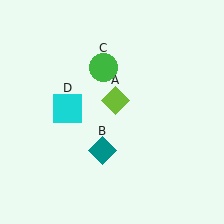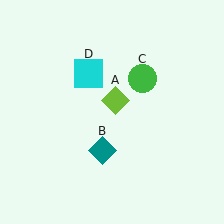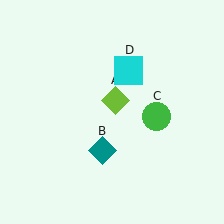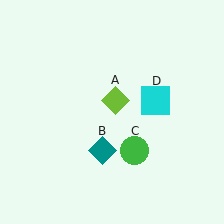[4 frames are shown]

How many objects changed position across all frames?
2 objects changed position: green circle (object C), cyan square (object D).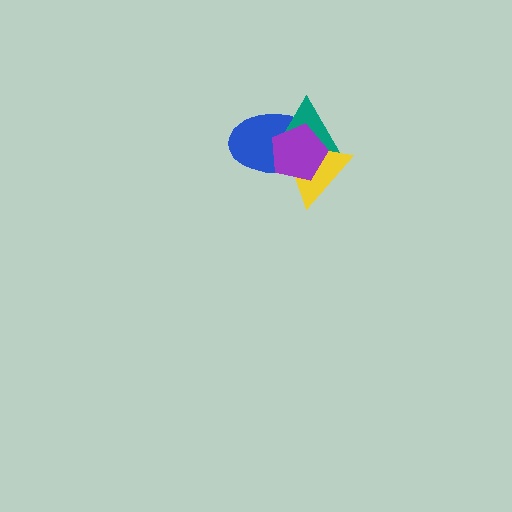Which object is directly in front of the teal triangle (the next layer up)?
The yellow triangle is directly in front of the teal triangle.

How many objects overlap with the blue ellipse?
3 objects overlap with the blue ellipse.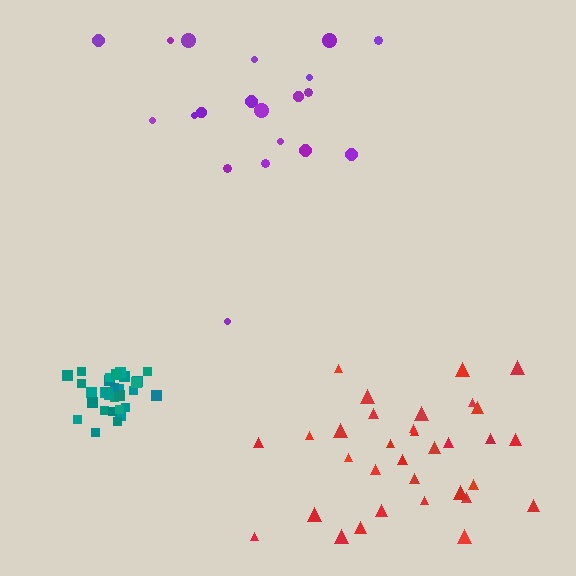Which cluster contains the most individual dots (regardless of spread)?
Red (33).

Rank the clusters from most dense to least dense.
teal, red, purple.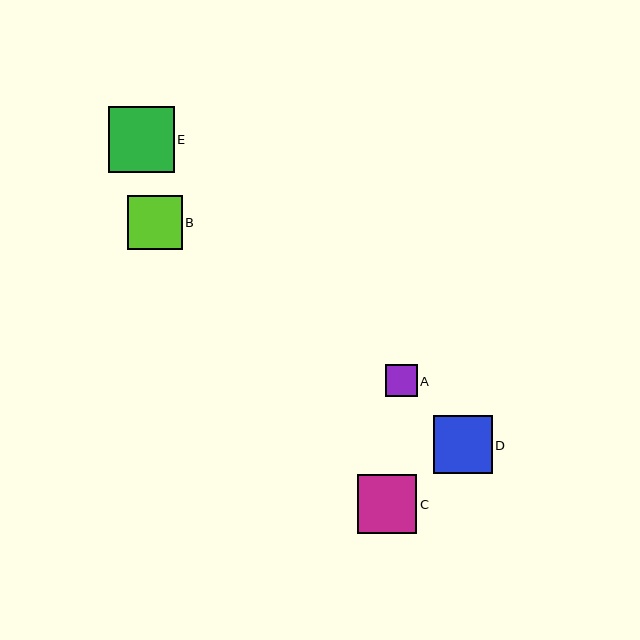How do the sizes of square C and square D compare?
Square C and square D are approximately the same size.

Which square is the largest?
Square E is the largest with a size of approximately 66 pixels.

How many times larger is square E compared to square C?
Square E is approximately 1.1 times the size of square C.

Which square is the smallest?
Square A is the smallest with a size of approximately 32 pixels.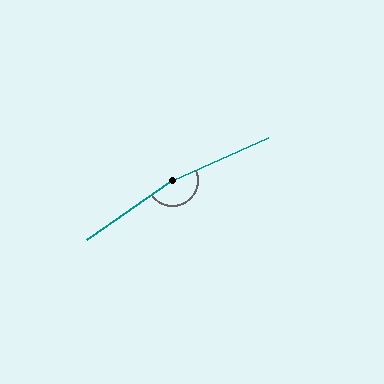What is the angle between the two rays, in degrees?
Approximately 169 degrees.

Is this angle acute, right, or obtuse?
It is obtuse.